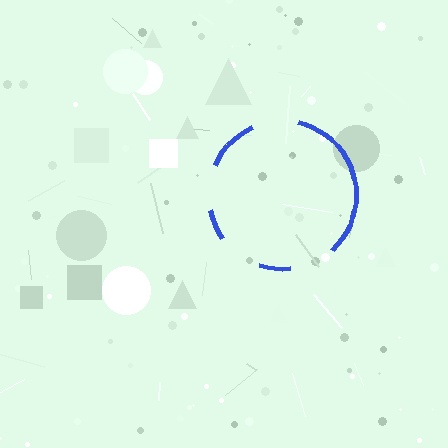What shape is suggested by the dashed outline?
The dashed outline suggests a circle.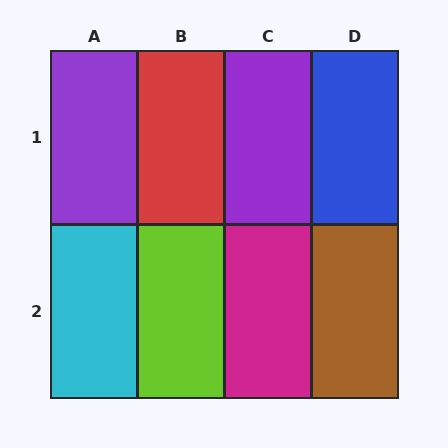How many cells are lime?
1 cell is lime.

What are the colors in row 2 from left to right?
Cyan, lime, magenta, brown.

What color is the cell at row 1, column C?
Purple.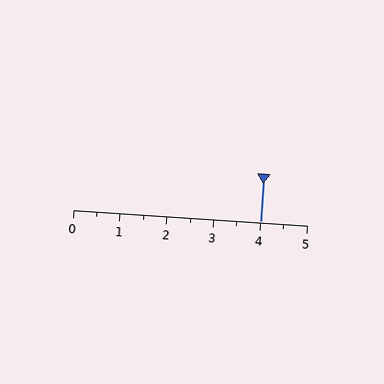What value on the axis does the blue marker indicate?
The marker indicates approximately 4.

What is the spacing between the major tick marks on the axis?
The major ticks are spaced 1 apart.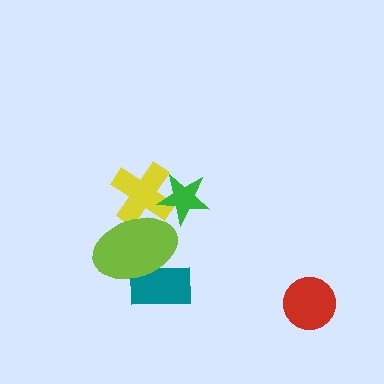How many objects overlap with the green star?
1 object overlaps with the green star.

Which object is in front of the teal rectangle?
The lime ellipse is in front of the teal rectangle.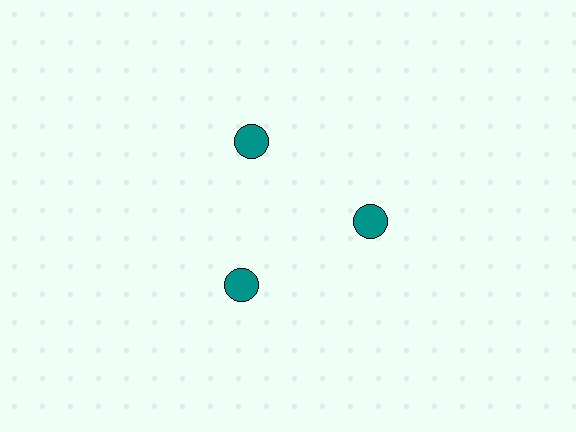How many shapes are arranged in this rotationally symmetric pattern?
There are 3 shapes, arranged in 3 groups of 1.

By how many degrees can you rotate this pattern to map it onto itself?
The pattern maps onto itself every 120 degrees of rotation.